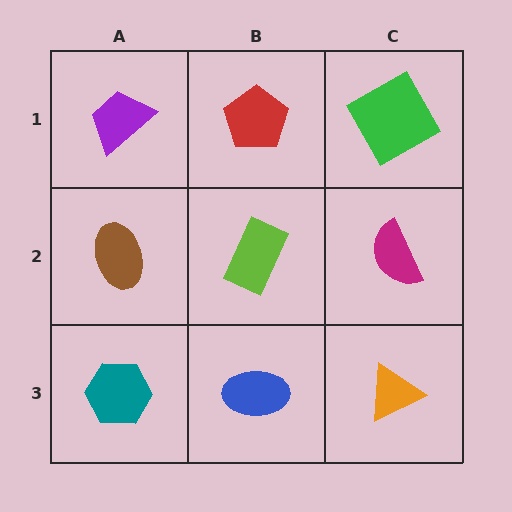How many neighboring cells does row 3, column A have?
2.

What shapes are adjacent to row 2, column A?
A purple trapezoid (row 1, column A), a teal hexagon (row 3, column A), a lime rectangle (row 2, column B).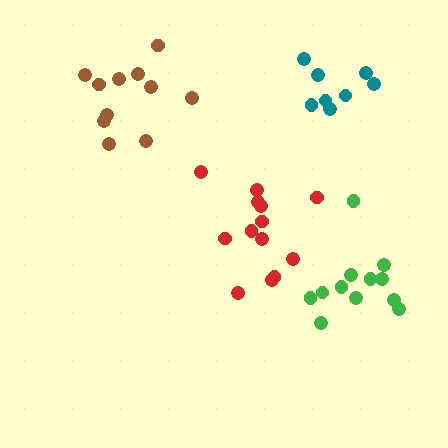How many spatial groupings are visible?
There are 4 spatial groupings.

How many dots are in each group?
Group 1: 13 dots, Group 2: 8 dots, Group 3: 11 dots, Group 4: 12 dots (44 total).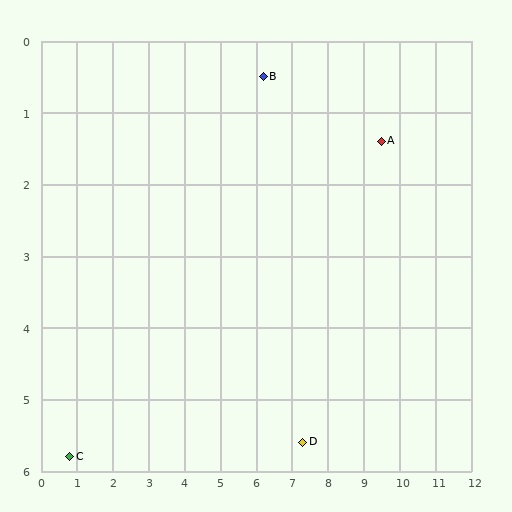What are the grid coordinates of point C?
Point C is at approximately (0.8, 5.8).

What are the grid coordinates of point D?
Point D is at approximately (7.3, 5.6).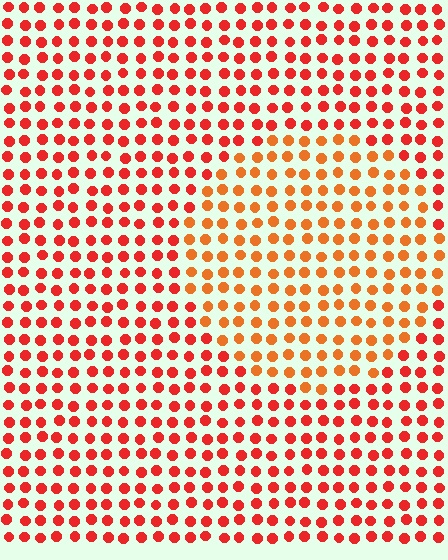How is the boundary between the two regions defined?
The boundary is defined purely by a slight shift in hue (about 25 degrees). Spacing, size, and orientation are identical on both sides.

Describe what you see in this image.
The image is filled with small red elements in a uniform arrangement. A circle-shaped region is visible where the elements are tinted to a slightly different hue, forming a subtle color boundary.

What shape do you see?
I see a circle.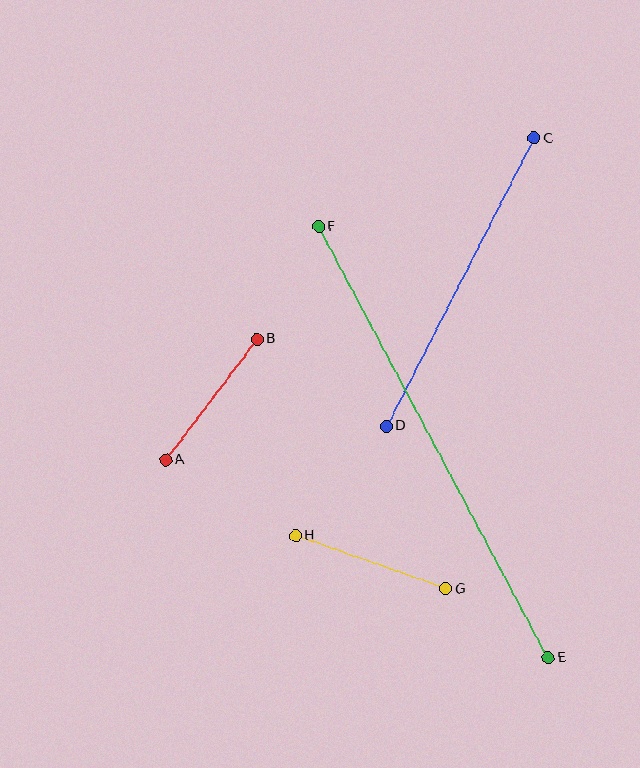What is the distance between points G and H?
The distance is approximately 159 pixels.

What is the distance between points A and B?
The distance is approximately 152 pixels.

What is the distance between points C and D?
The distance is approximately 324 pixels.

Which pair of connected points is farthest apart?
Points E and F are farthest apart.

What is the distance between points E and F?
The distance is approximately 488 pixels.